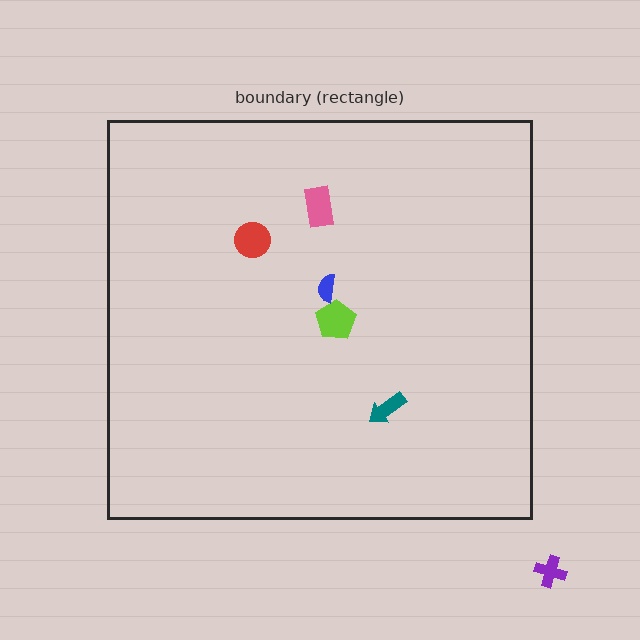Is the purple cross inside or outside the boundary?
Outside.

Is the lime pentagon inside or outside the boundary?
Inside.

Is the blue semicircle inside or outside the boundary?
Inside.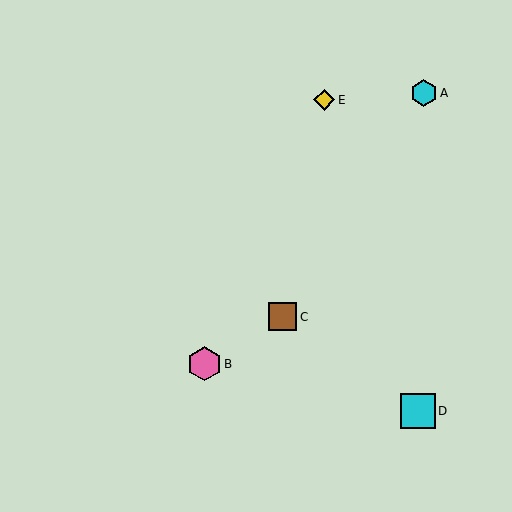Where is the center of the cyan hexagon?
The center of the cyan hexagon is at (424, 93).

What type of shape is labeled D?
Shape D is a cyan square.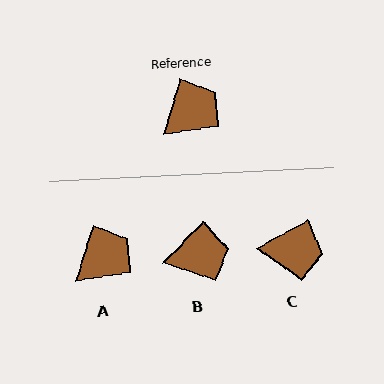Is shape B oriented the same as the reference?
No, it is off by about 27 degrees.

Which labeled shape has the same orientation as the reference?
A.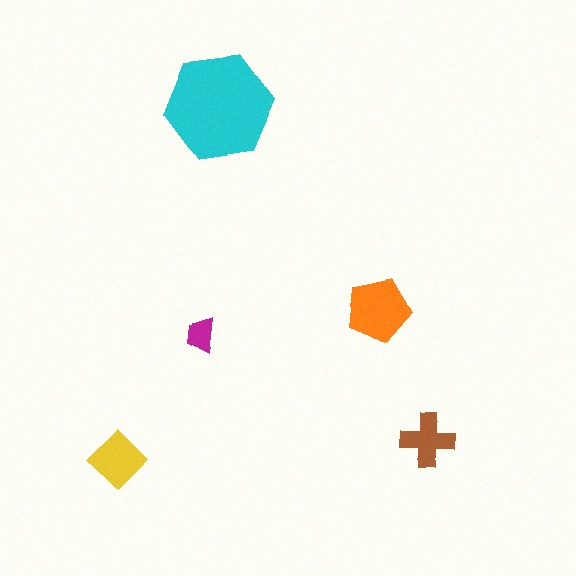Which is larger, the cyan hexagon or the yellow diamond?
The cyan hexagon.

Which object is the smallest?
The magenta trapezoid.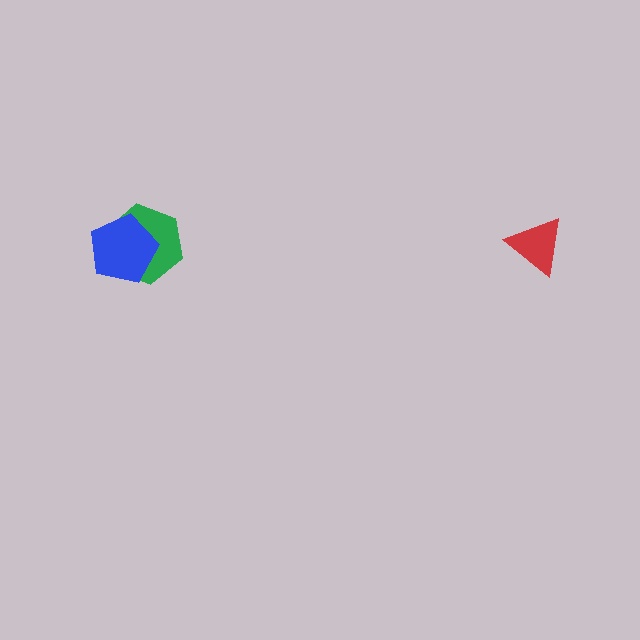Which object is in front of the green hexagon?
The blue pentagon is in front of the green hexagon.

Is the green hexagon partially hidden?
Yes, it is partially covered by another shape.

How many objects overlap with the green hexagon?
1 object overlaps with the green hexagon.